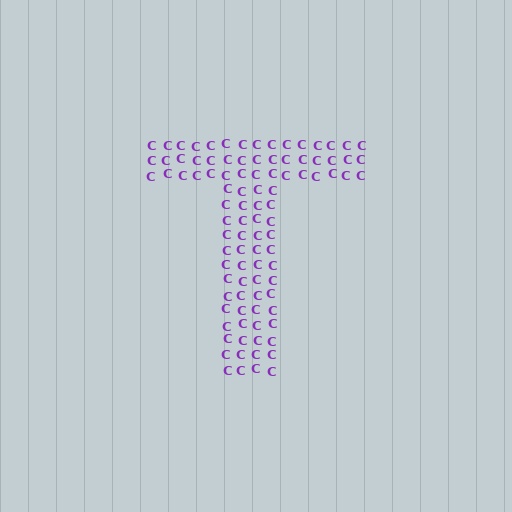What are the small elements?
The small elements are letter C's.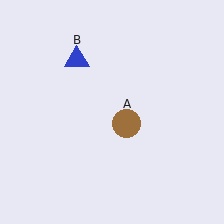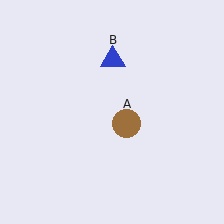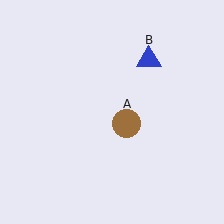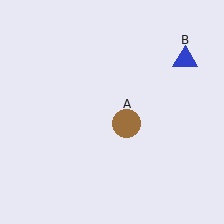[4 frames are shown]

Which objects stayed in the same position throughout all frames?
Brown circle (object A) remained stationary.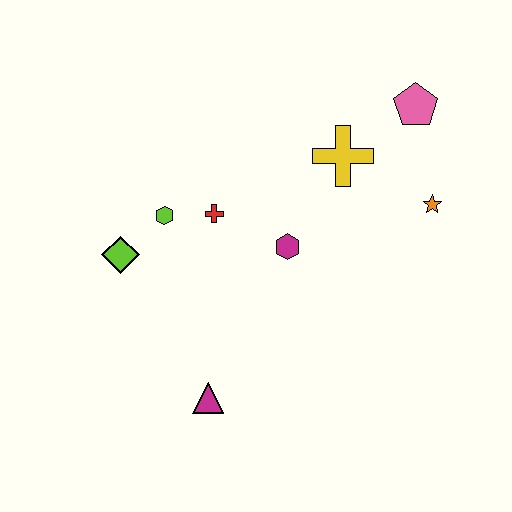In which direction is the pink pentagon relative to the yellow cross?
The pink pentagon is to the right of the yellow cross.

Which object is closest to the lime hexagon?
The red cross is closest to the lime hexagon.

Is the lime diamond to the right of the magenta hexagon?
No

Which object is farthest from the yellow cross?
The magenta triangle is farthest from the yellow cross.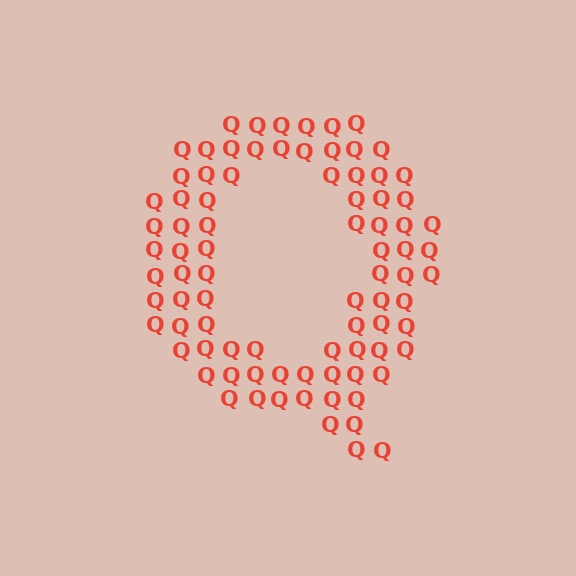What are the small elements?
The small elements are letter Q's.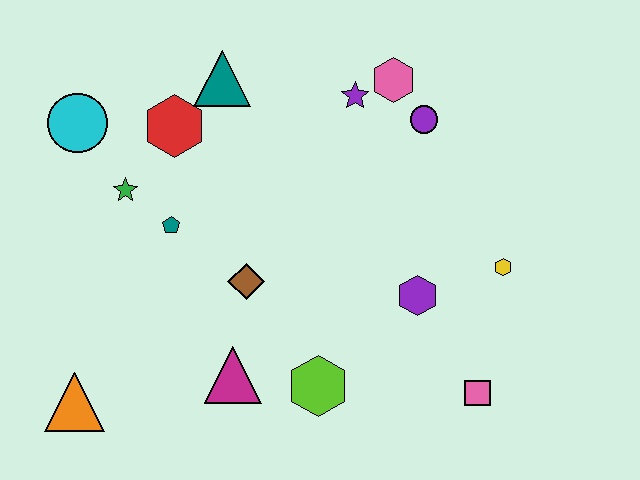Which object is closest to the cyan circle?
The green star is closest to the cyan circle.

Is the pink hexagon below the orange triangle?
No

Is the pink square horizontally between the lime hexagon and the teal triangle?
No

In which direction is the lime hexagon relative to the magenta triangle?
The lime hexagon is to the right of the magenta triangle.